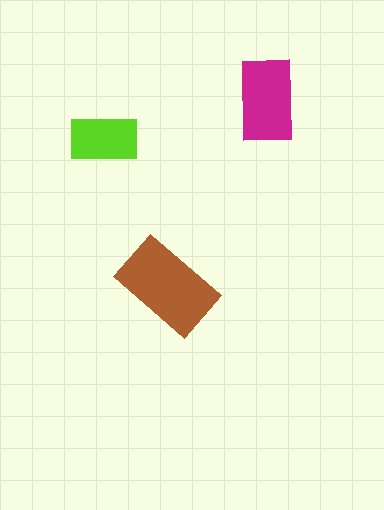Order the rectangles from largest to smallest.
the brown one, the magenta one, the lime one.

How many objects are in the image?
There are 3 objects in the image.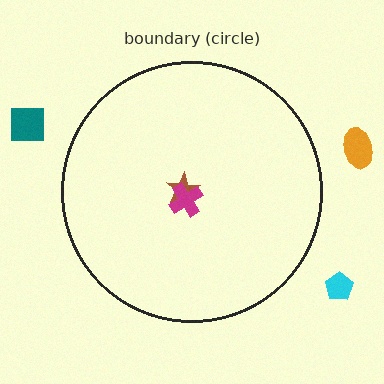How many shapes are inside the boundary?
2 inside, 3 outside.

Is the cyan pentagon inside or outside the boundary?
Outside.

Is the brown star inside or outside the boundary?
Inside.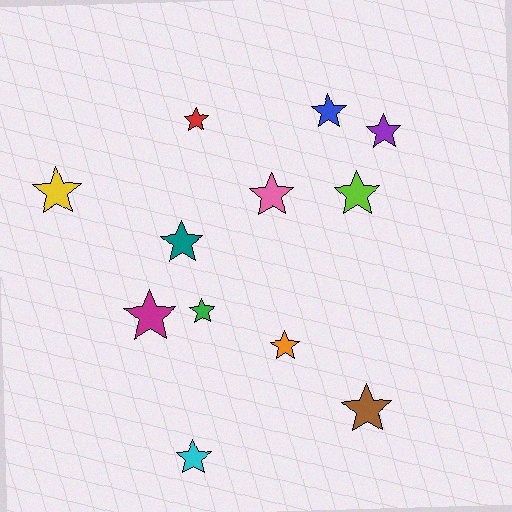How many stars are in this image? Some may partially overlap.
There are 12 stars.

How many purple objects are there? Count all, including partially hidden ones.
There is 1 purple object.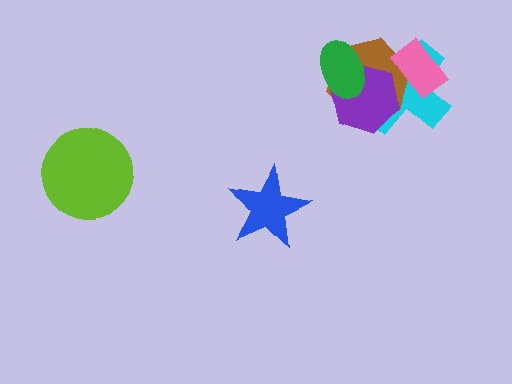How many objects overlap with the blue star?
0 objects overlap with the blue star.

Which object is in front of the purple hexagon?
The green ellipse is in front of the purple hexagon.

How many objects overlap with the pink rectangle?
2 objects overlap with the pink rectangle.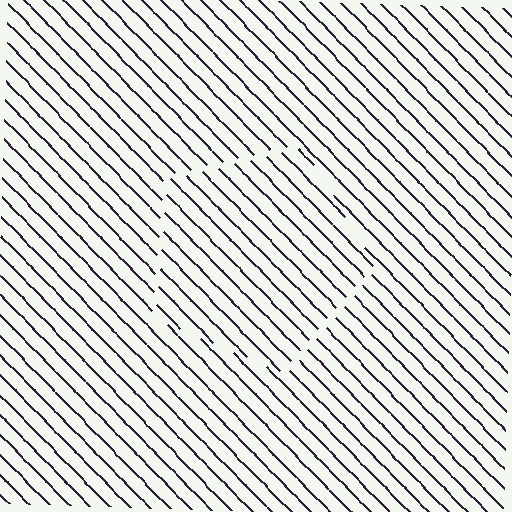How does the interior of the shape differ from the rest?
The interior of the shape contains the same grating, shifted by half a period — the contour is defined by the phase discontinuity where line-ends from the inner and outer gratings abut.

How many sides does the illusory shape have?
5 sides — the line-ends trace a pentagon.